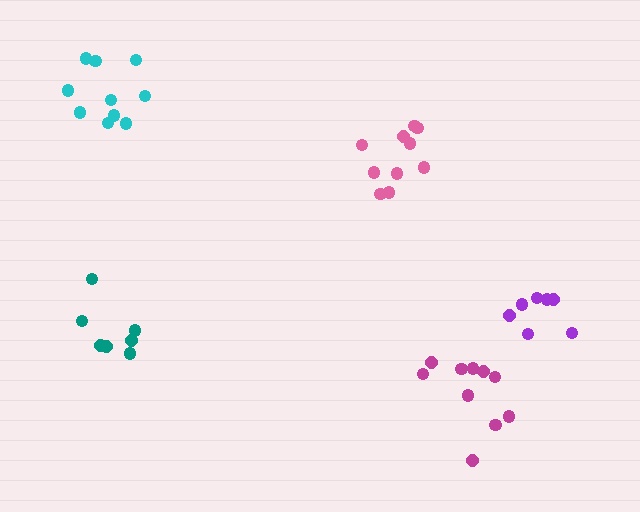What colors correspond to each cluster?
The clusters are colored: magenta, teal, pink, cyan, purple.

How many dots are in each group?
Group 1: 10 dots, Group 2: 7 dots, Group 3: 10 dots, Group 4: 10 dots, Group 5: 7 dots (44 total).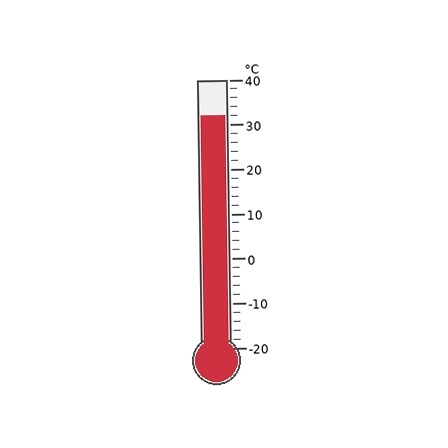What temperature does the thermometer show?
The thermometer shows approximately 32°C.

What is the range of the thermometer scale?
The thermometer scale ranges from -20°C to 40°C.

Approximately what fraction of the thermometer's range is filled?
The thermometer is filled to approximately 85% of its range.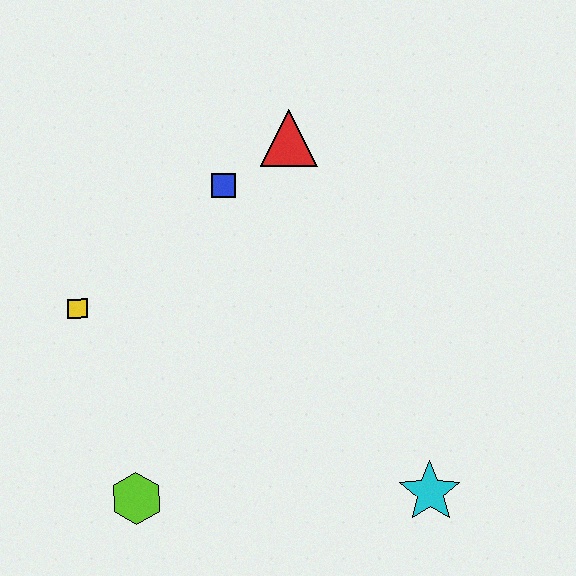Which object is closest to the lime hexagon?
The yellow square is closest to the lime hexagon.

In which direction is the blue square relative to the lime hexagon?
The blue square is above the lime hexagon.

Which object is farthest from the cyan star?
The yellow square is farthest from the cyan star.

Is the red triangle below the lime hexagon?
No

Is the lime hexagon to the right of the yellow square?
Yes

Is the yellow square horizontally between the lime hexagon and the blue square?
No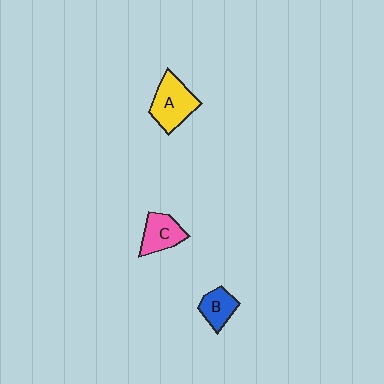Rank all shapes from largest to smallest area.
From largest to smallest: A (yellow), C (pink), B (blue).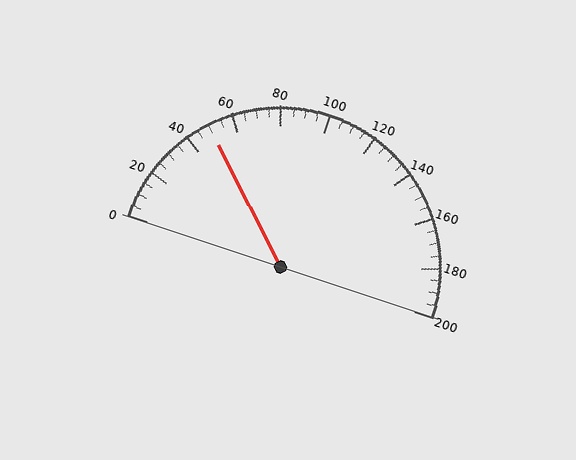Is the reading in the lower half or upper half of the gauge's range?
The reading is in the lower half of the range (0 to 200).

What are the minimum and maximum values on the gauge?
The gauge ranges from 0 to 200.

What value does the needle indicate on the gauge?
The needle indicates approximately 50.